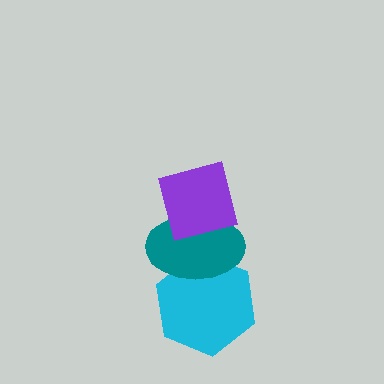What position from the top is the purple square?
The purple square is 1st from the top.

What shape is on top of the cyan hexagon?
The teal ellipse is on top of the cyan hexagon.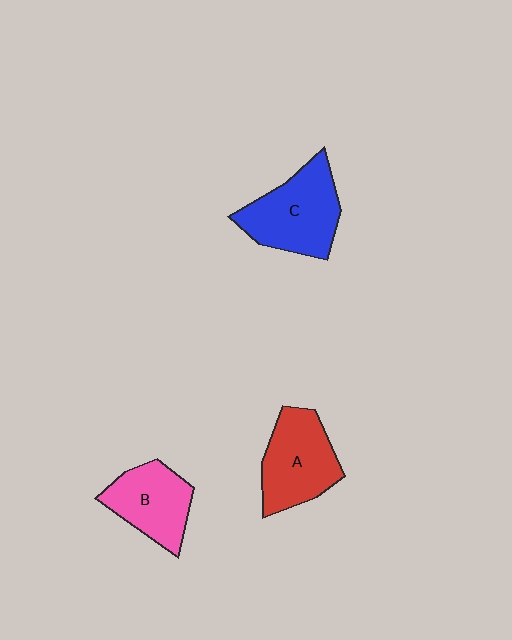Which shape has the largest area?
Shape C (blue).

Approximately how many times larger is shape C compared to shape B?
Approximately 1.3 times.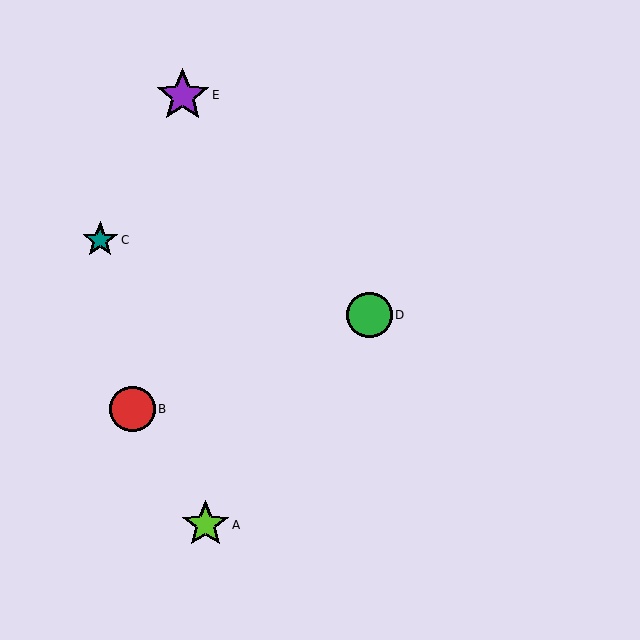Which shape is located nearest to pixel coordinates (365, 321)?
The green circle (labeled D) at (370, 315) is nearest to that location.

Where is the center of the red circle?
The center of the red circle is at (132, 409).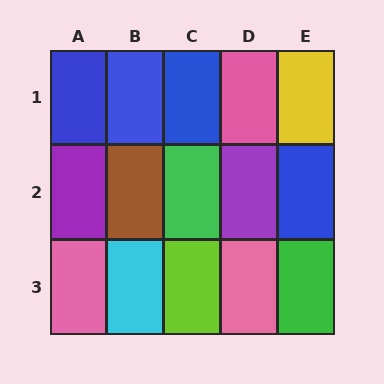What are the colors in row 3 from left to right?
Pink, cyan, lime, pink, green.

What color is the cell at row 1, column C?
Blue.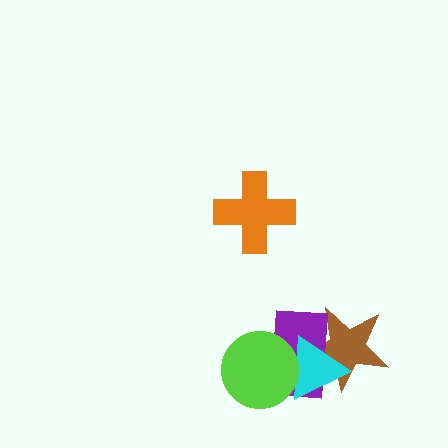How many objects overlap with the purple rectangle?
3 objects overlap with the purple rectangle.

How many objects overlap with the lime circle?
2 objects overlap with the lime circle.